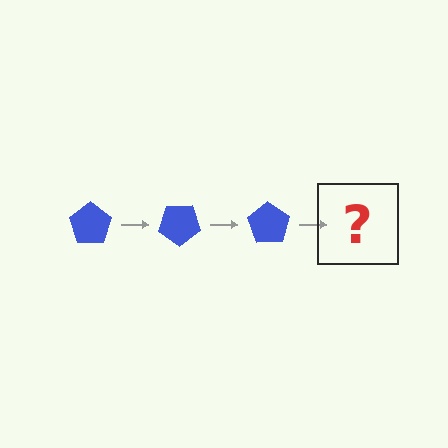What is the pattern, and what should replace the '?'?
The pattern is that the pentagon rotates 35 degrees each step. The '?' should be a blue pentagon rotated 105 degrees.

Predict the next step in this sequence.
The next step is a blue pentagon rotated 105 degrees.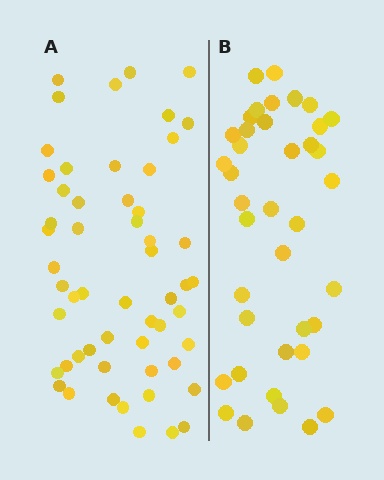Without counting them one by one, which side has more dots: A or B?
Region A (the left region) has more dots.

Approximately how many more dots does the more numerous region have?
Region A has approximately 15 more dots than region B.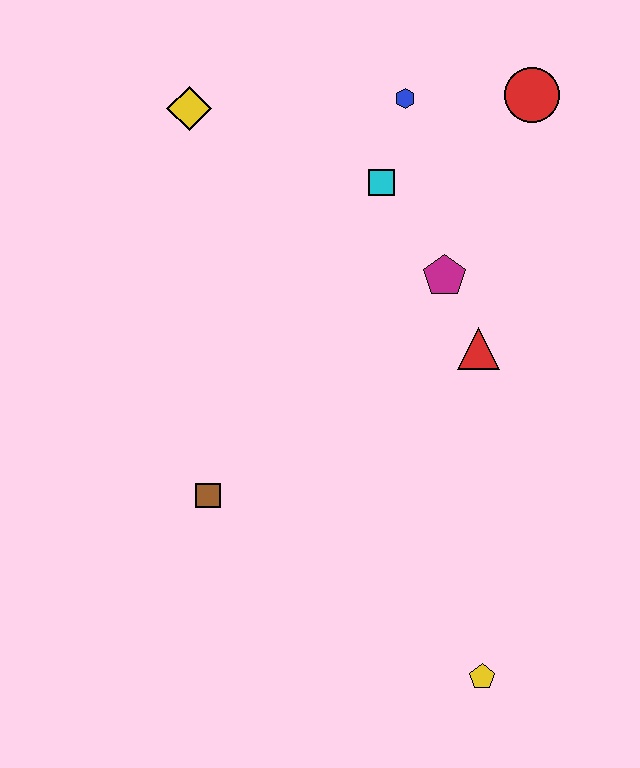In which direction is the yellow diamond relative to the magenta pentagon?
The yellow diamond is to the left of the magenta pentagon.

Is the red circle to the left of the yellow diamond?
No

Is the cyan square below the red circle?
Yes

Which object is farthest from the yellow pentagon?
The yellow diamond is farthest from the yellow pentagon.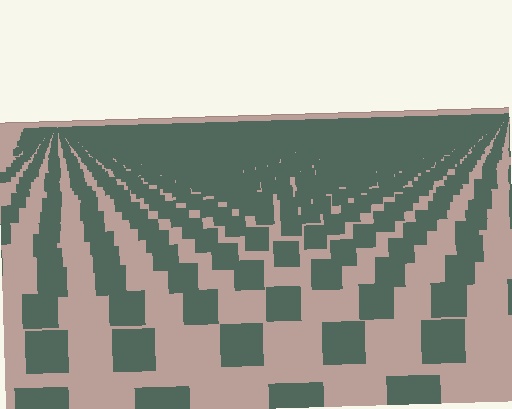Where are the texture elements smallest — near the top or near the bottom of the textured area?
Near the top.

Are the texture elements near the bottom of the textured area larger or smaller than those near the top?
Larger. Near the bottom, elements are closer to the viewer and appear at a bigger on-screen size.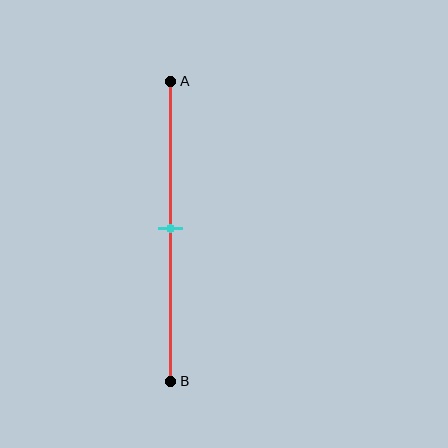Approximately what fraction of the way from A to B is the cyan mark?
The cyan mark is approximately 50% of the way from A to B.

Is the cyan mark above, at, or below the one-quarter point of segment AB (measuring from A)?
The cyan mark is below the one-quarter point of segment AB.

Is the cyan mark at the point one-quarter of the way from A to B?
No, the mark is at about 50% from A, not at the 25% one-quarter point.